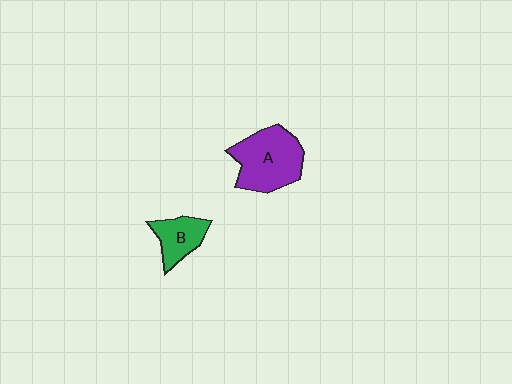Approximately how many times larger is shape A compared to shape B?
Approximately 1.9 times.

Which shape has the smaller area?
Shape B (green).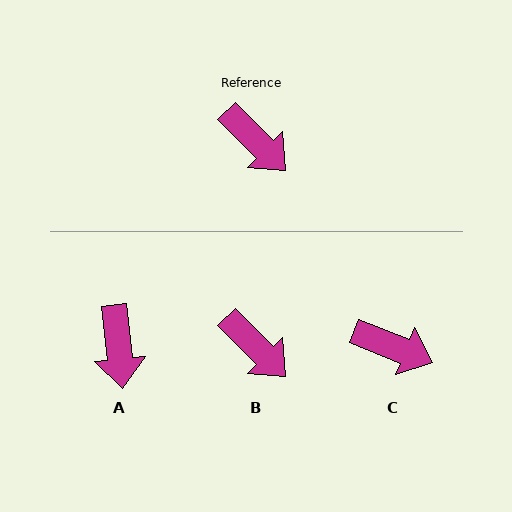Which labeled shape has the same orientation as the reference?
B.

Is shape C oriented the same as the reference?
No, it is off by about 23 degrees.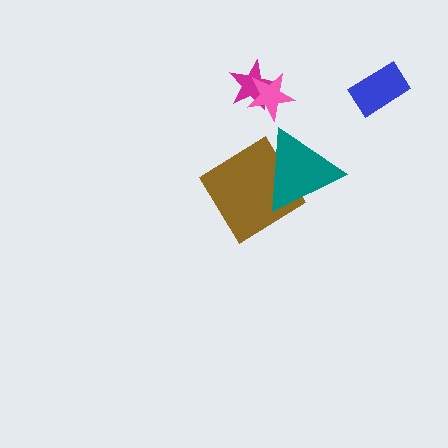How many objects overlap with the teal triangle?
1 object overlaps with the teal triangle.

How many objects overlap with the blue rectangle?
0 objects overlap with the blue rectangle.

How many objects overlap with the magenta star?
1 object overlaps with the magenta star.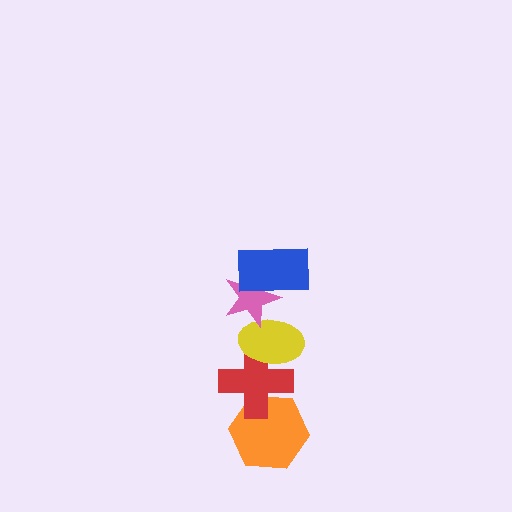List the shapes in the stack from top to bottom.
From top to bottom: the blue rectangle, the pink star, the yellow ellipse, the red cross, the orange hexagon.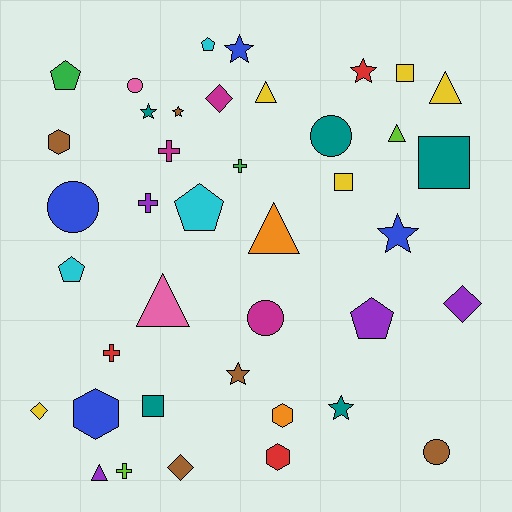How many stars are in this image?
There are 7 stars.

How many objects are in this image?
There are 40 objects.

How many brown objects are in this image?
There are 5 brown objects.